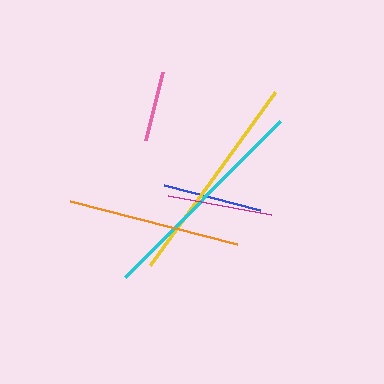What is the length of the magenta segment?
The magenta segment is approximately 104 pixels long.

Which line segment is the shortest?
The pink line is the shortest at approximately 69 pixels.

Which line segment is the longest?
The cyan line is the longest at approximately 220 pixels.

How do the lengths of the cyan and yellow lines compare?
The cyan and yellow lines are approximately the same length.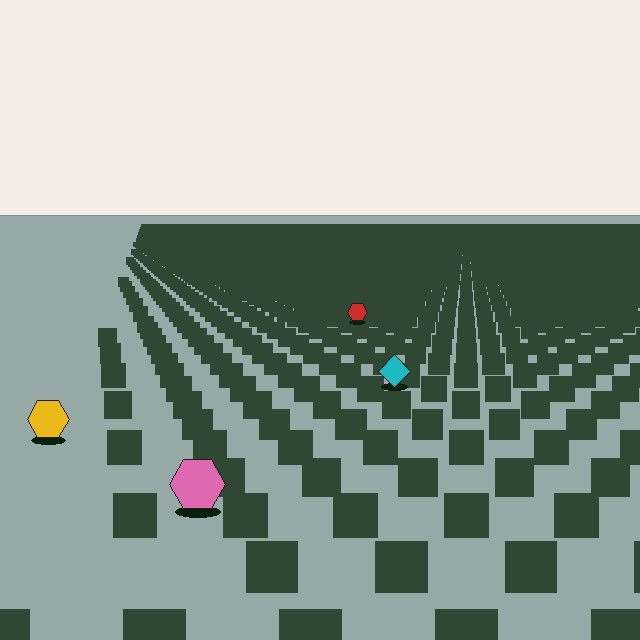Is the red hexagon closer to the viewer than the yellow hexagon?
No. The yellow hexagon is closer — you can tell from the texture gradient: the ground texture is coarser near it.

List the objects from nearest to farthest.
From nearest to farthest: the pink hexagon, the yellow hexagon, the cyan diamond, the red hexagon.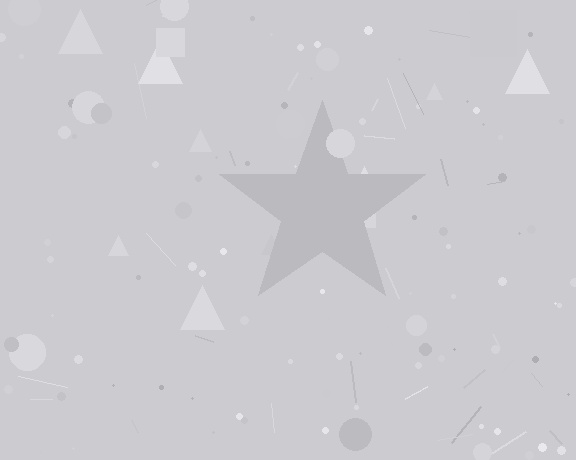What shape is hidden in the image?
A star is hidden in the image.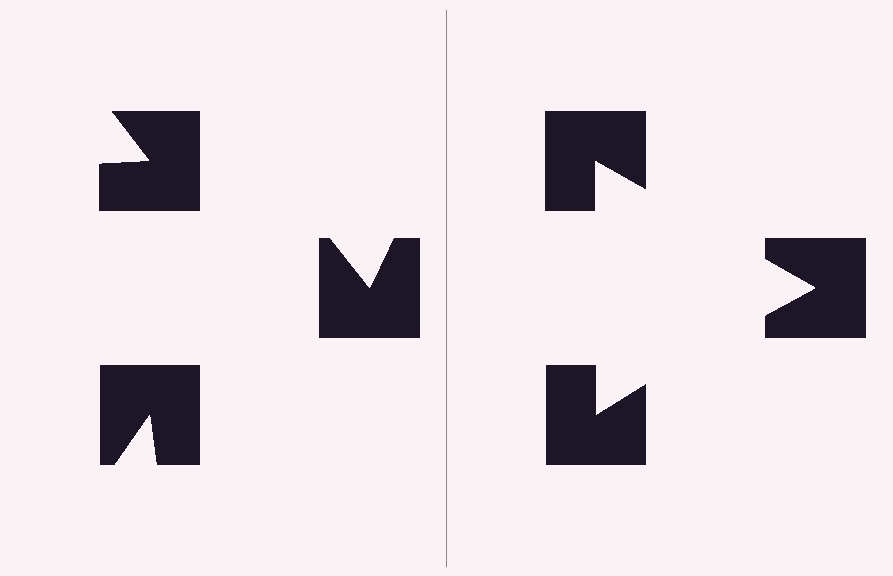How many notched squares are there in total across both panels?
6 — 3 on each side.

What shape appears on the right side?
An illusory triangle.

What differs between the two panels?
The notched squares are positioned identically on both sides; only the wedge orientations differ. On the right they align to a triangle; on the left they are misaligned.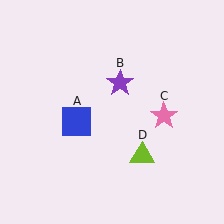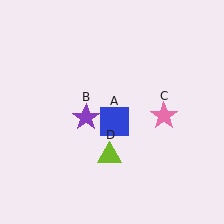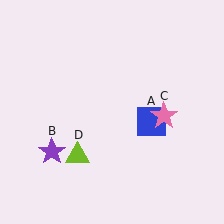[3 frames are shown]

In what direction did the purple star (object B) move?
The purple star (object B) moved down and to the left.